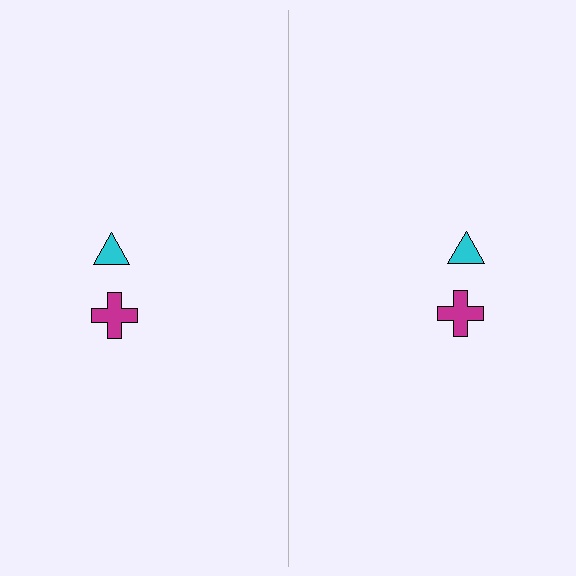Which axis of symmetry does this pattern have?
The pattern has a vertical axis of symmetry running through the center of the image.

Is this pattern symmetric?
Yes, this pattern has bilateral (reflection) symmetry.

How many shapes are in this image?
There are 4 shapes in this image.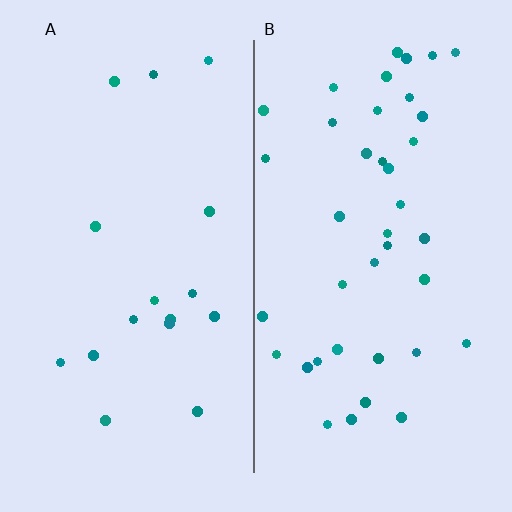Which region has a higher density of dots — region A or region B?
B (the right).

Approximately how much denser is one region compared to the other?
Approximately 2.4× — region B over region A.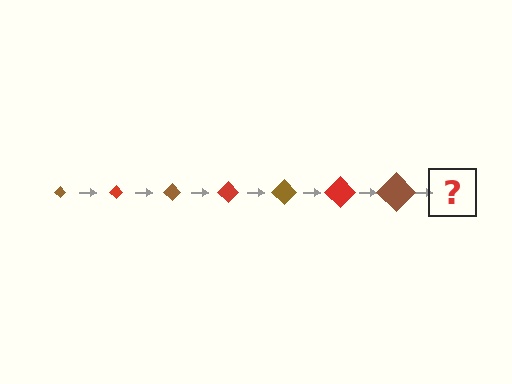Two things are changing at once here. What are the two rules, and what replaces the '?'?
The two rules are that the diamond grows larger each step and the color cycles through brown and red. The '?' should be a red diamond, larger than the previous one.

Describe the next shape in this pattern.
It should be a red diamond, larger than the previous one.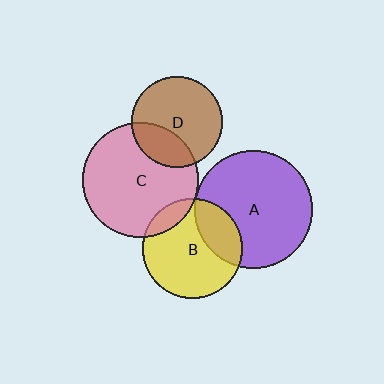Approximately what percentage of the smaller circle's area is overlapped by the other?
Approximately 30%.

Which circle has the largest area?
Circle A (purple).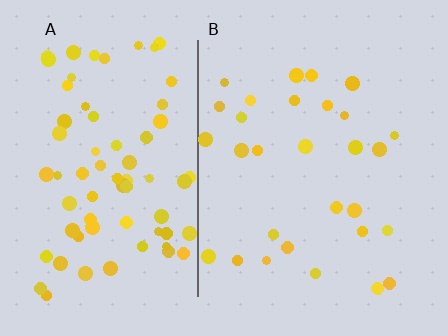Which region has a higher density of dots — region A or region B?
A (the left).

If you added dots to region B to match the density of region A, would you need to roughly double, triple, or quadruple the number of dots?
Approximately double.